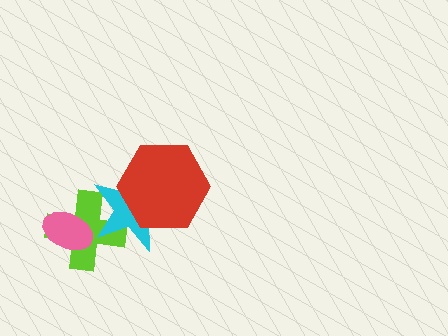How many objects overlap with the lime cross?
2 objects overlap with the lime cross.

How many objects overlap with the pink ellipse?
1 object overlaps with the pink ellipse.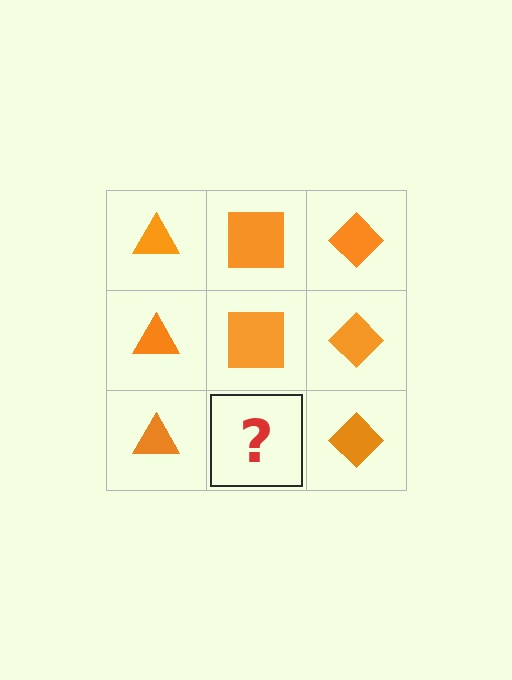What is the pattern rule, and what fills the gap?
The rule is that each column has a consistent shape. The gap should be filled with an orange square.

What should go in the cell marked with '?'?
The missing cell should contain an orange square.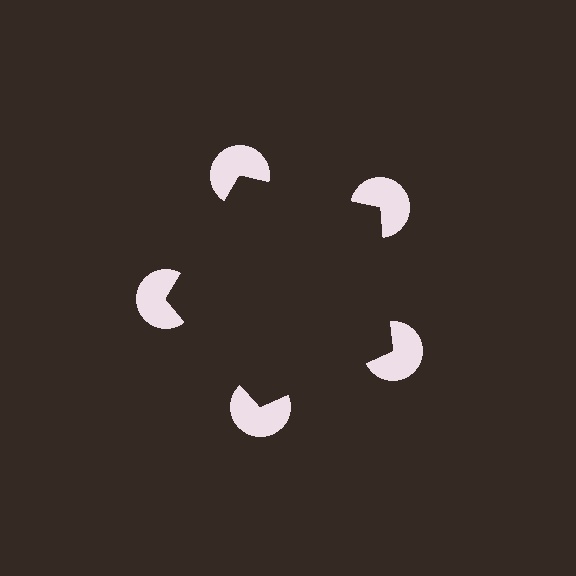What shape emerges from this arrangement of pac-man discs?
An illusory pentagon — its edges are inferred from the aligned wedge cuts in the pac-man discs, not physically drawn.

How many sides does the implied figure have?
5 sides.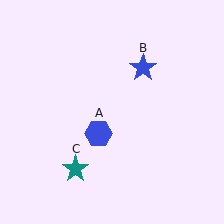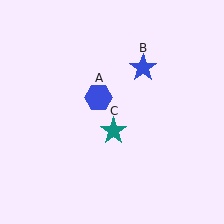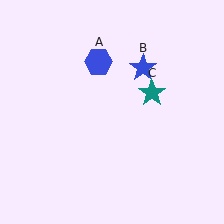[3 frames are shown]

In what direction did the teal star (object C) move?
The teal star (object C) moved up and to the right.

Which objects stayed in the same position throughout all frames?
Blue star (object B) remained stationary.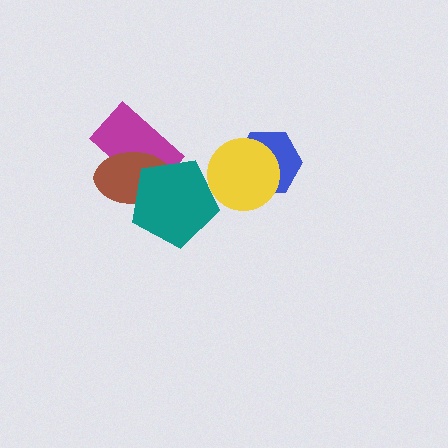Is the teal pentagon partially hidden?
No, no other shape covers it.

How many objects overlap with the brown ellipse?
2 objects overlap with the brown ellipse.